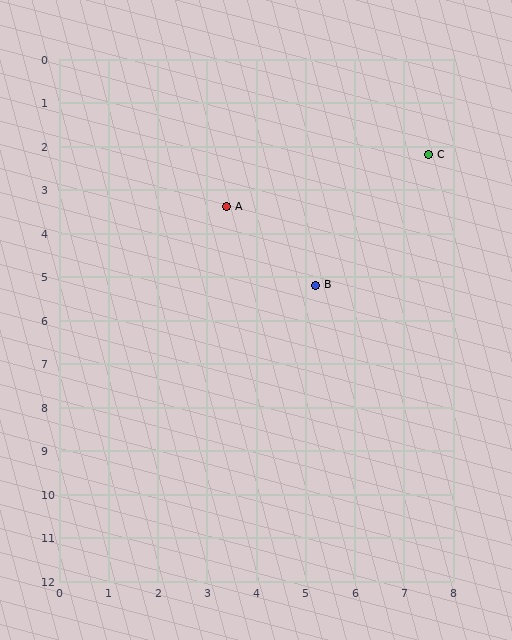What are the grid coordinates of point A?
Point A is at approximately (3.4, 3.4).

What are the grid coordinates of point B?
Point B is at approximately (5.2, 5.2).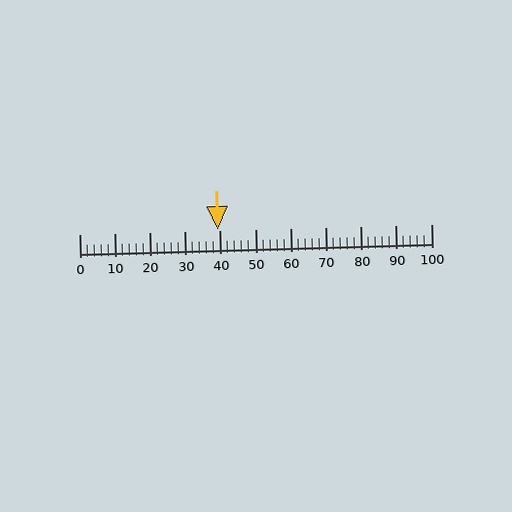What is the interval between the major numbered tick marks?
The major tick marks are spaced 10 units apart.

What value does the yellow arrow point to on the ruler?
The yellow arrow points to approximately 39.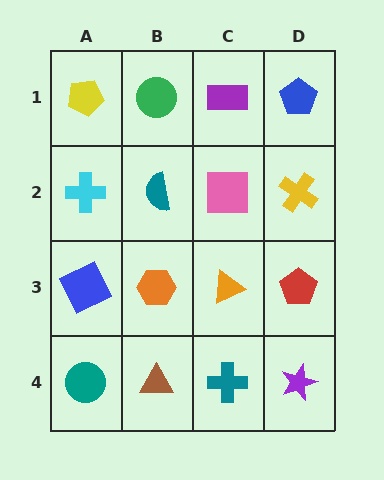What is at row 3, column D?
A red pentagon.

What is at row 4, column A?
A teal circle.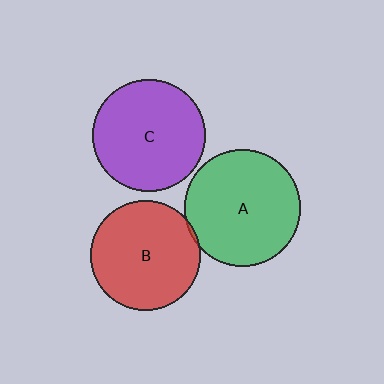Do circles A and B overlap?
Yes.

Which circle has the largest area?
Circle A (green).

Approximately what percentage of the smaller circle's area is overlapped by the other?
Approximately 5%.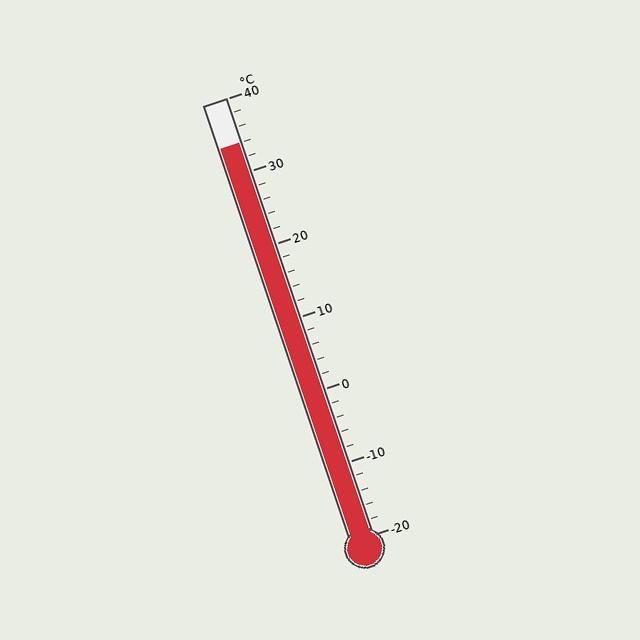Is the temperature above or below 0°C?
The temperature is above 0°C.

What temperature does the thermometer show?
The thermometer shows approximately 34°C.